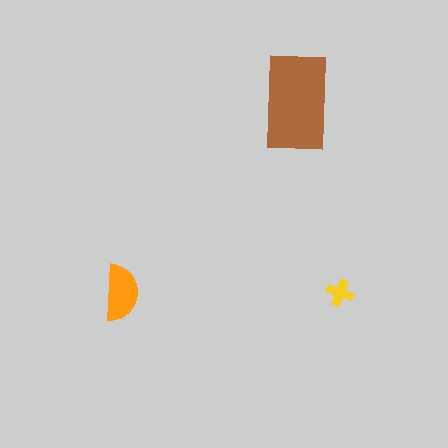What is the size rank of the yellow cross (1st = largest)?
3rd.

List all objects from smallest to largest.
The yellow cross, the orange semicircle, the brown rectangle.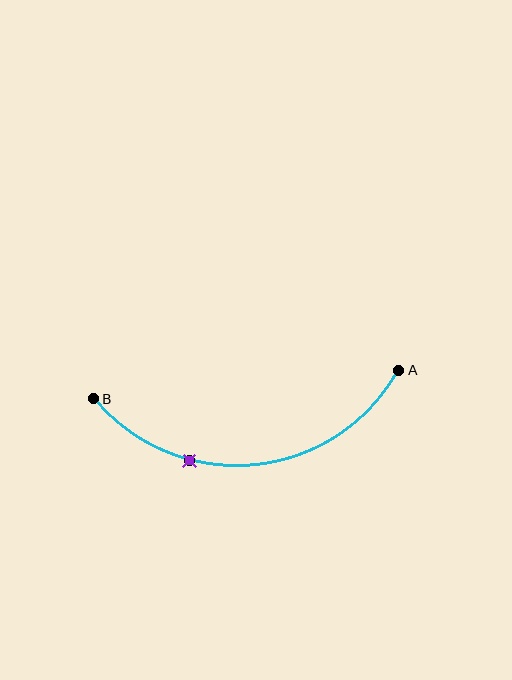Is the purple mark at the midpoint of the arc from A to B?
No. The purple mark lies on the arc but is closer to endpoint B. The arc midpoint would be at the point on the curve equidistant along the arc from both A and B.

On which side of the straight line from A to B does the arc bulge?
The arc bulges below the straight line connecting A and B.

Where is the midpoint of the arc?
The arc midpoint is the point on the curve farthest from the straight line joining A and B. It sits below that line.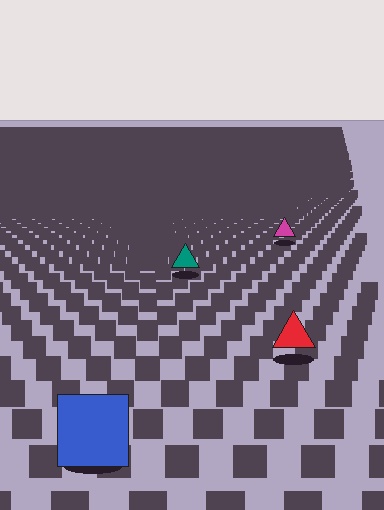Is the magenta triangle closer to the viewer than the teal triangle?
No. The teal triangle is closer — you can tell from the texture gradient: the ground texture is coarser near it.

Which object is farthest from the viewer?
The magenta triangle is farthest from the viewer. It appears smaller and the ground texture around it is denser.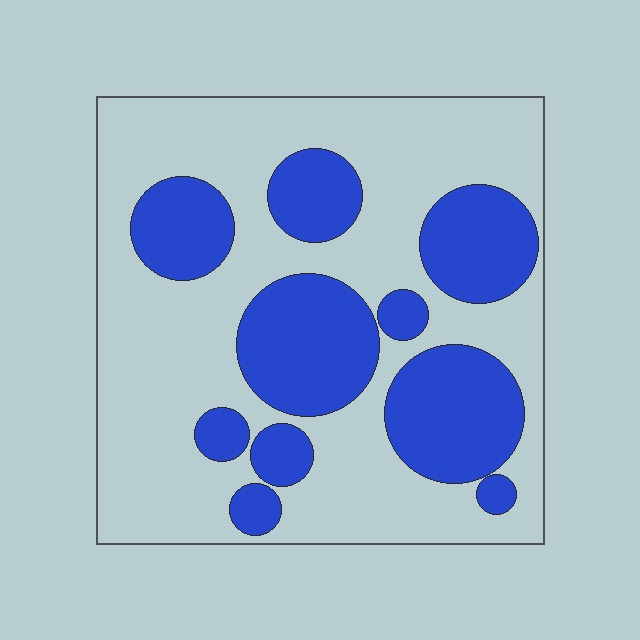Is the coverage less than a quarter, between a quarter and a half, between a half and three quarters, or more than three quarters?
Between a quarter and a half.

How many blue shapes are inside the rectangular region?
10.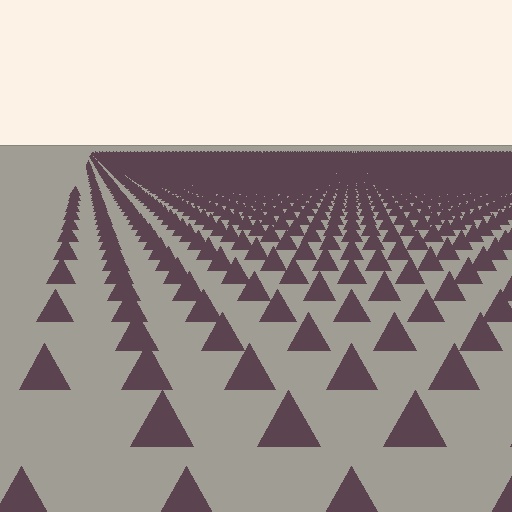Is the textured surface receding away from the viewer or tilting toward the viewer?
The surface is receding away from the viewer. Texture elements get smaller and denser toward the top.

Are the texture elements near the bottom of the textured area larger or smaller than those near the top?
Larger. Near the bottom, elements are closer to the viewer and appear at a bigger on-screen size.